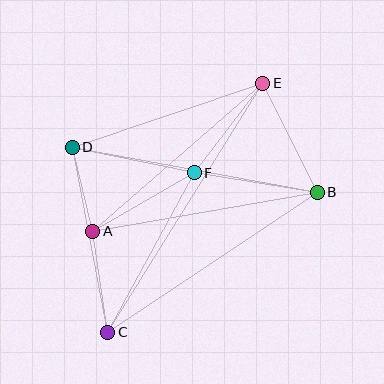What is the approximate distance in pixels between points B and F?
The distance between B and F is approximately 125 pixels.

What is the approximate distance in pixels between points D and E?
The distance between D and E is approximately 201 pixels.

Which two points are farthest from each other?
Points C and E are farthest from each other.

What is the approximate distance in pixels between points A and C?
The distance between A and C is approximately 102 pixels.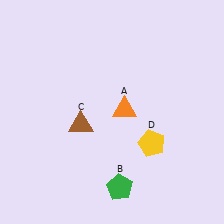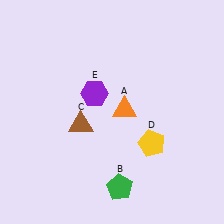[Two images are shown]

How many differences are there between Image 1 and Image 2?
There is 1 difference between the two images.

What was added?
A purple hexagon (E) was added in Image 2.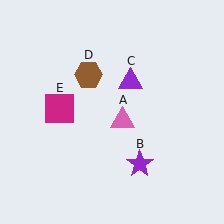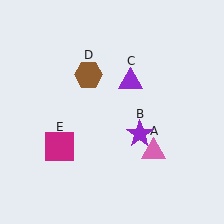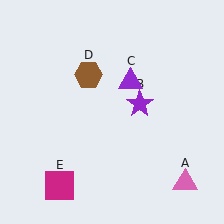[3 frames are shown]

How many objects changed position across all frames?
3 objects changed position: pink triangle (object A), purple star (object B), magenta square (object E).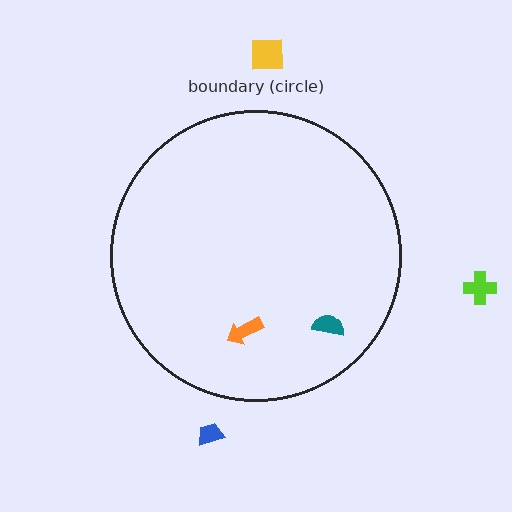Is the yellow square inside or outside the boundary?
Outside.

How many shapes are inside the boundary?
2 inside, 3 outside.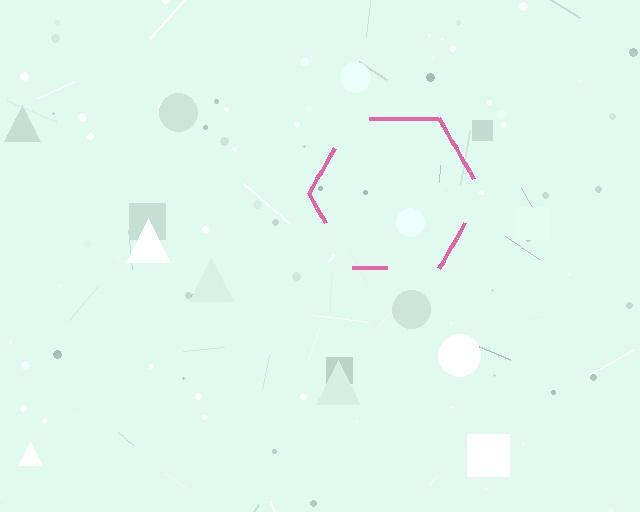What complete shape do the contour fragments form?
The contour fragments form a hexagon.